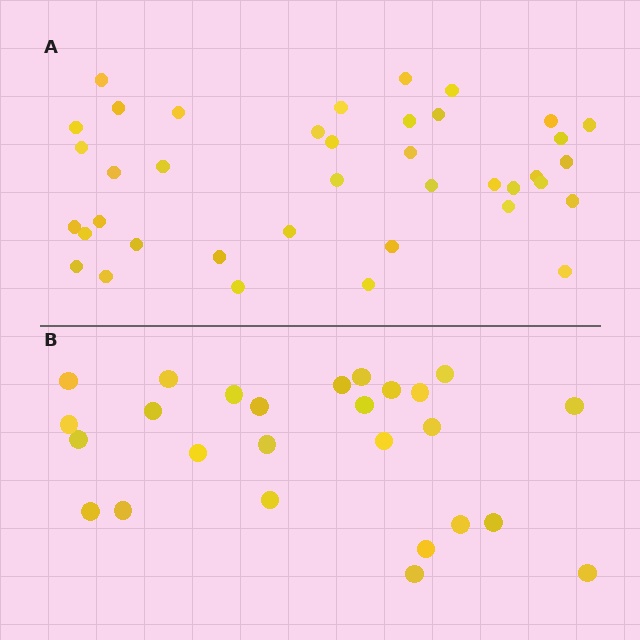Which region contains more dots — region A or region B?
Region A (the top region) has more dots.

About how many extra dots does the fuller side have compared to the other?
Region A has approximately 15 more dots than region B.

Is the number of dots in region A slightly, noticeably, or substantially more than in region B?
Region A has substantially more. The ratio is roughly 1.5 to 1.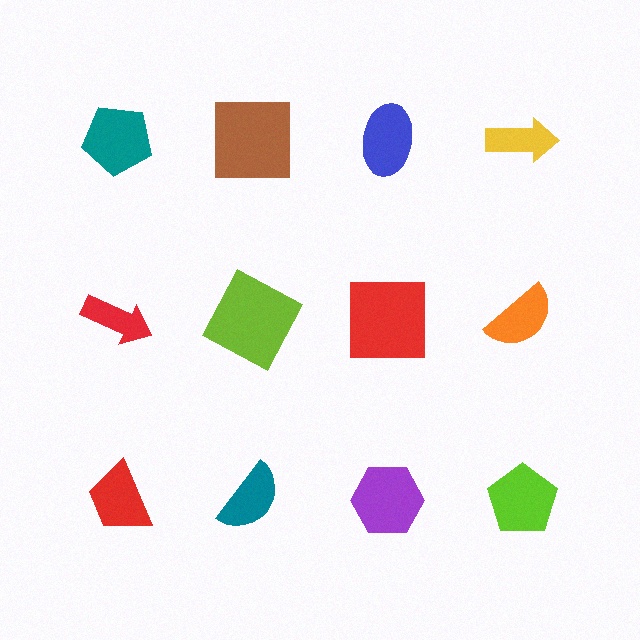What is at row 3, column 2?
A teal semicircle.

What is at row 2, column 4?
An orange semicircle.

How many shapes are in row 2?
4 shapes.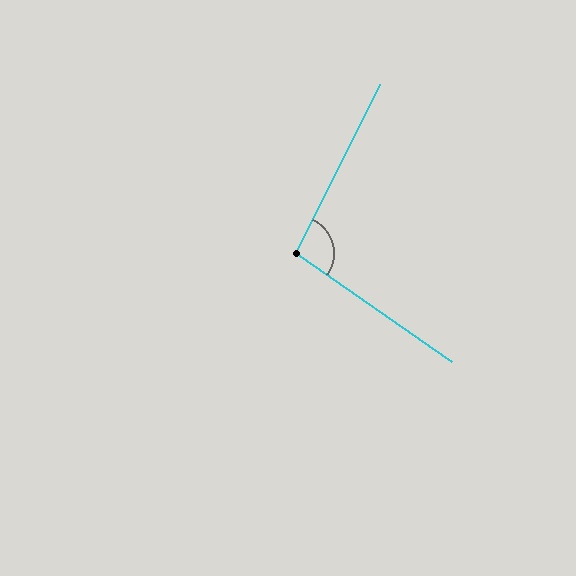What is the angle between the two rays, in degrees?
Approximately 98 degrees.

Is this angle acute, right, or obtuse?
It is obtuse.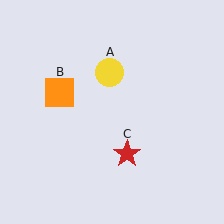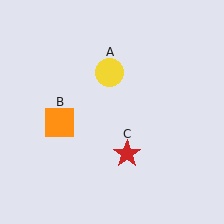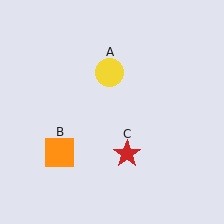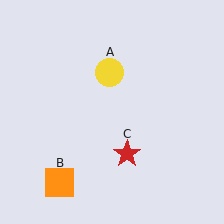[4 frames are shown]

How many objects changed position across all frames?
1 object changed position: orange square (object B).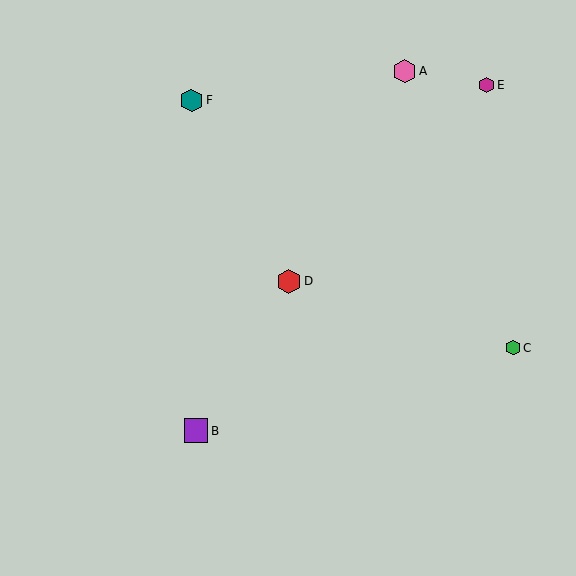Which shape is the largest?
The red hexagon (labeled D) is the largest.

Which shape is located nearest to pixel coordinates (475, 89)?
The magenta hexagon (labeled E) at (486, 85) is nearest to that location.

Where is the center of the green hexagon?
The center of the green hexagon is at (513, 348).